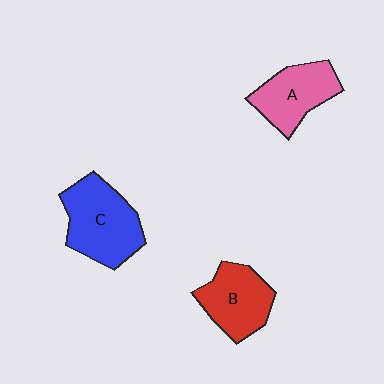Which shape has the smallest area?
Shape A (pink).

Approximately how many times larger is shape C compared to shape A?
Approximately 1.3 times.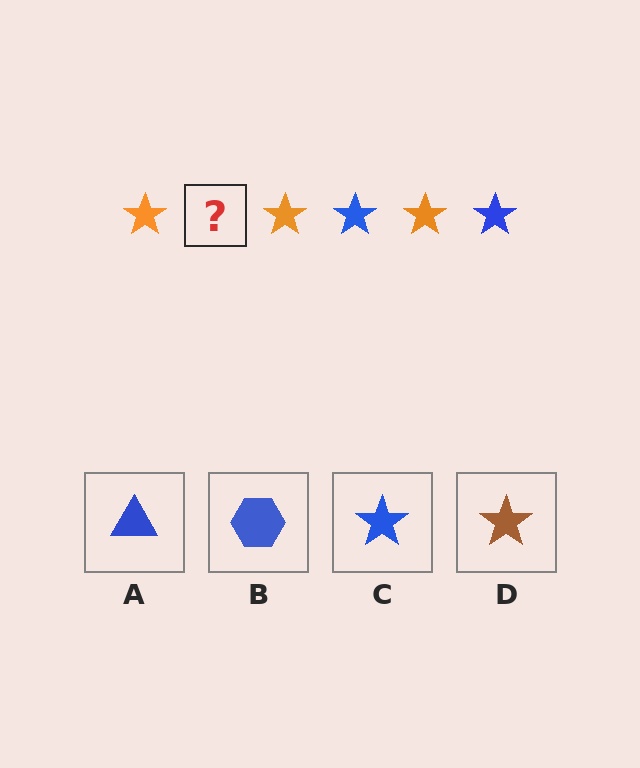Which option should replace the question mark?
Option C.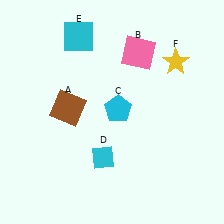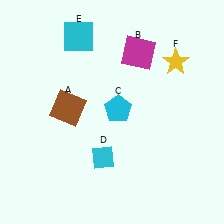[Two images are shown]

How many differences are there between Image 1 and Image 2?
There is 1 difference between the two images.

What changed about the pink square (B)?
In Image 1, B is pink. In Image 2, it changed to magenta.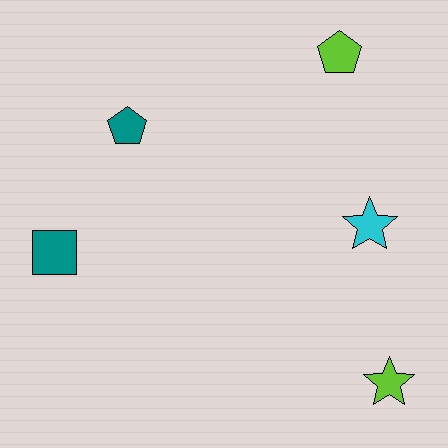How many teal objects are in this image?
There are 2 teal objects.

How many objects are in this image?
There are 5 objects.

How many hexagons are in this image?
There are no hexagons.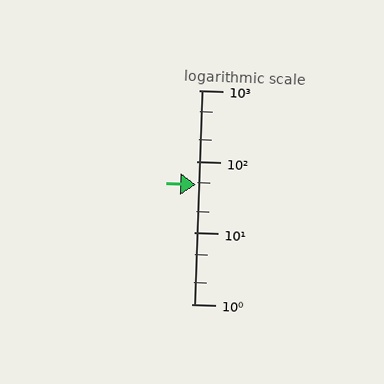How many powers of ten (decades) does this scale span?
The scale spans 3 decades, from 1 to 1000.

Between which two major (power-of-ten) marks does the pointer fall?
The pointer is between 10 and 100.